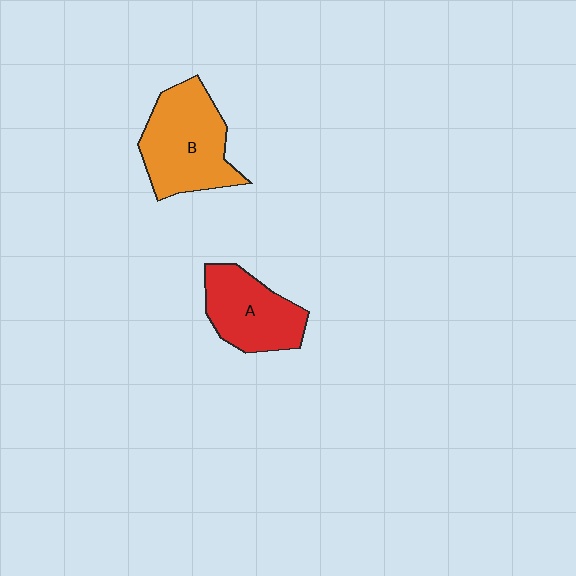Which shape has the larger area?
Shape B (orange).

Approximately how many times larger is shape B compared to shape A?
Approximately 1.3 times.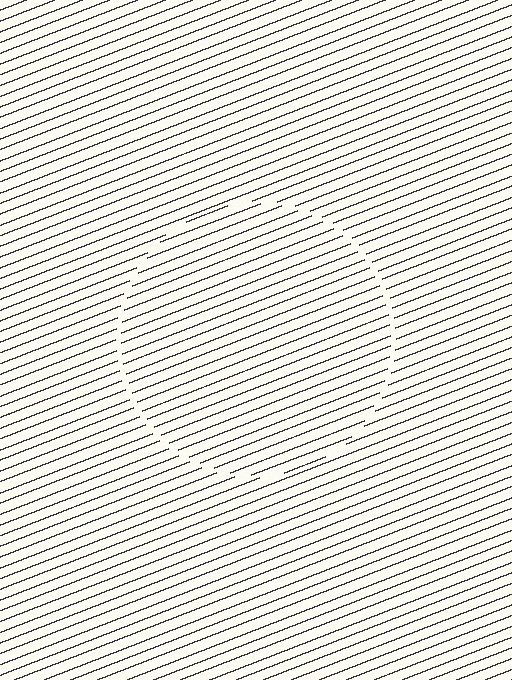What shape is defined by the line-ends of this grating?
An illusory circle. The interior of the shape contains the same grating, shifted by half a period — the contour is defined by the phase discontinuity where line-ends from the inner and outer gratings abut.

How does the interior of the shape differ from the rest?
The interior of the shape contains the same grating, shifted by half a period — the contour is defined by the phase discontinuity where line-ends from the inner and outer gratings abut.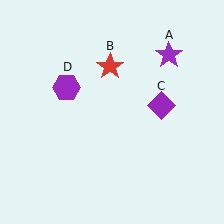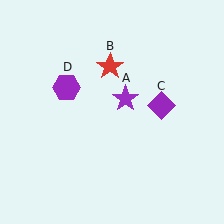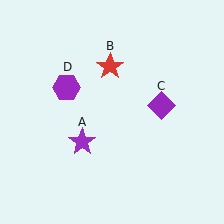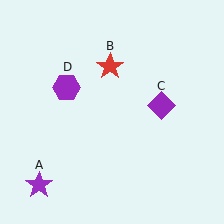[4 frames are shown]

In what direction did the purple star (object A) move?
The purple star (object A) moved down and to the left.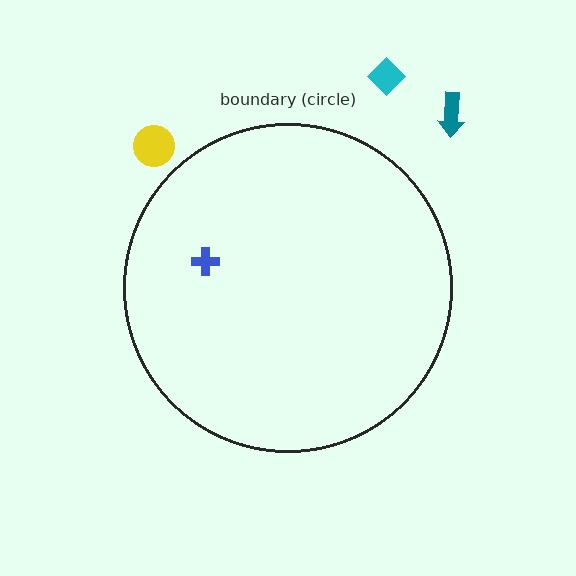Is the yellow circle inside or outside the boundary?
Outside.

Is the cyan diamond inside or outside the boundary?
Outside.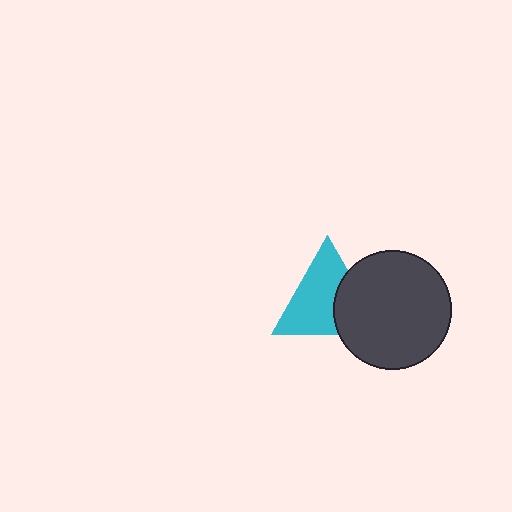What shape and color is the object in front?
The object in front is a dark gray circle.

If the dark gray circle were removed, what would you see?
You would see the complete cyan triangle.